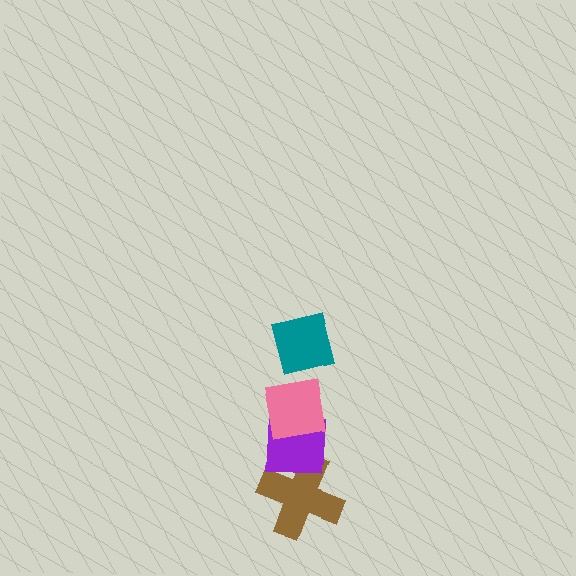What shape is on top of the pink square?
The teal square is on top of the pink square.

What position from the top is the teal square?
The teal square is 1st from the top.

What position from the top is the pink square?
The pink square is 2nd from the top.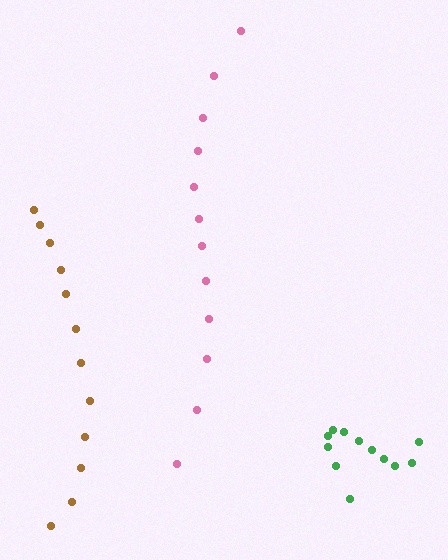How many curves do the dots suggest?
There are 3 distinct paths.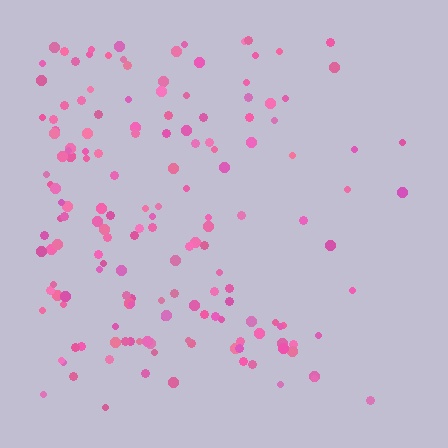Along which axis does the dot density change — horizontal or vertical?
Horizontal.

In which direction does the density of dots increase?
From right to left, with the left side densest.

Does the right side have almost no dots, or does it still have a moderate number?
Still a moderate number, just noticeably fewer than the left.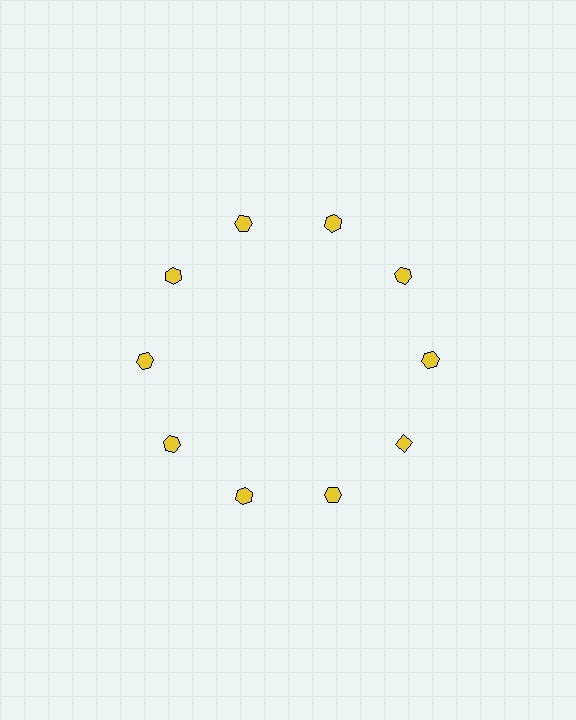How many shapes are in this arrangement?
There are 10 shapes arranged in a ring pattern.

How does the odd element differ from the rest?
It has a different shape: diamond instead of hexagon.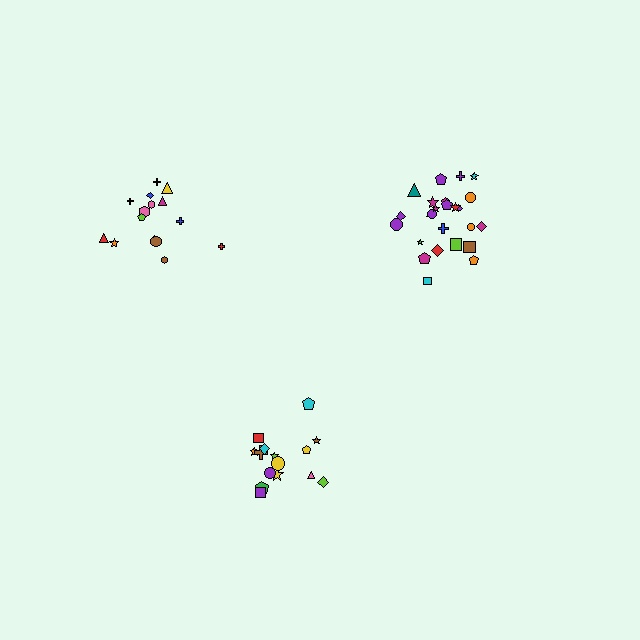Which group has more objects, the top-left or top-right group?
The top-right group.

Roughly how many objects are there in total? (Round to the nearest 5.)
Roughly 55 objects in total.